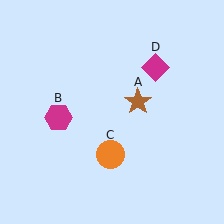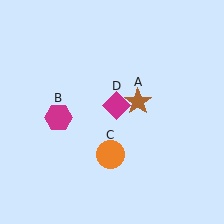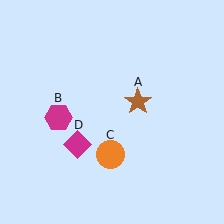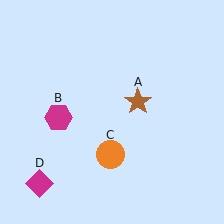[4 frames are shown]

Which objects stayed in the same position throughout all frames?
Brown star (object A) and magenta hexagon (object B) and orange circle (object C) remained stationary.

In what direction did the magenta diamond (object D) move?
The magenta diamond (object D) moved down and to the left.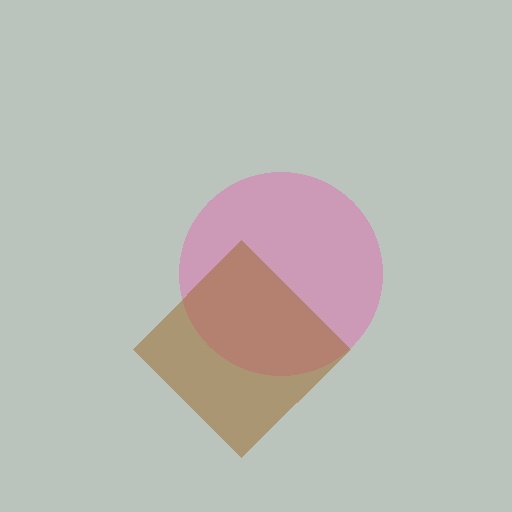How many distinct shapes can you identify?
There are 2 distinct shapes: a pink circle, a brown diamond.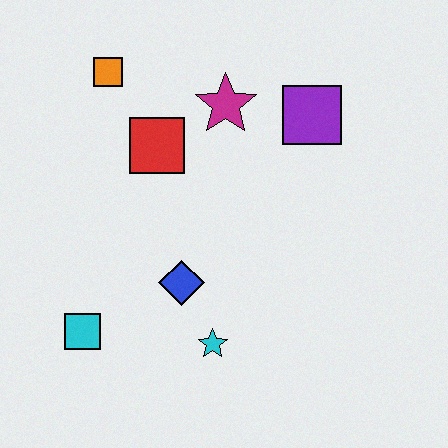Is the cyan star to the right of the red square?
Yes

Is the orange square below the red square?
No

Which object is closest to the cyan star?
The blue diamond is closest to the cyan star.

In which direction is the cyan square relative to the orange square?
The cyan square is below the orange square.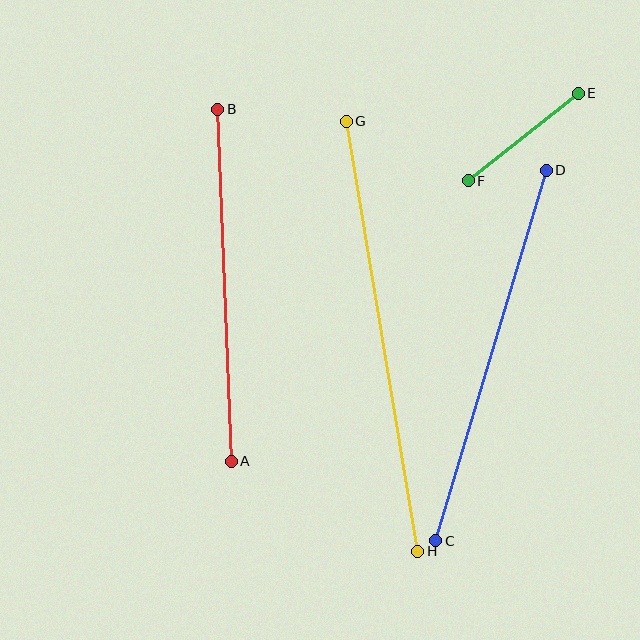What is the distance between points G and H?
The distance is approximately 436 pixels.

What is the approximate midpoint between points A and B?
The midpoint is at approximately (224, 285) pixels.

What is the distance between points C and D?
The distance is approximately 387 pixels.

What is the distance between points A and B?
The distance is approximately 353 pixels.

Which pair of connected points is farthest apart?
Points G and H are farthest apart.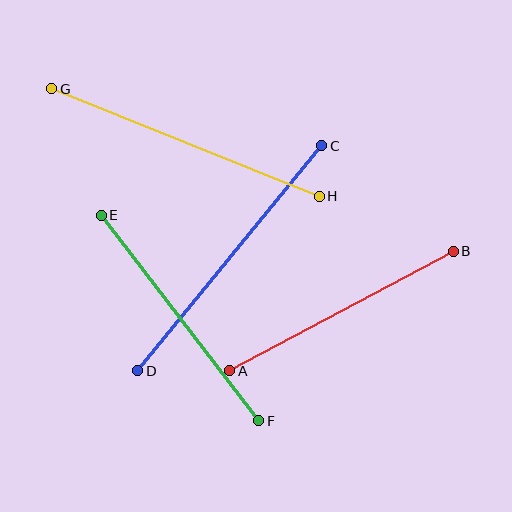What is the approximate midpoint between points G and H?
The midpoint is at approximately (185, 142) pixels.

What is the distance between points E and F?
The distance is approximately 259 pixels.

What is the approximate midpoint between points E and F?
The midpoint is at approximately (180, 318) pixels.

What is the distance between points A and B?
The distance is approximately 253 pixels.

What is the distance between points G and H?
The distance is approximately 288 pixels.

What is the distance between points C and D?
The distance is approximately 290 pixels.